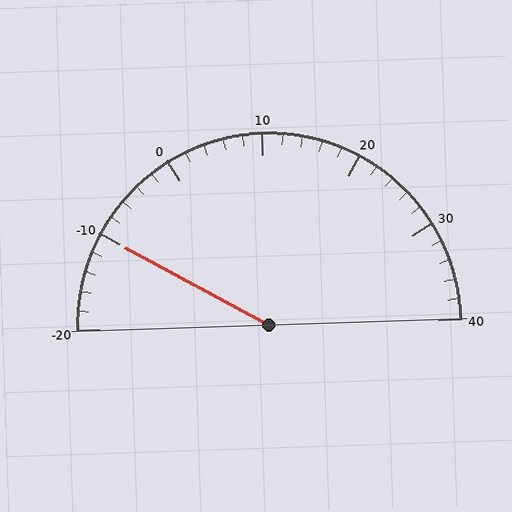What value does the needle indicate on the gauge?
The needle indicates approximately -10.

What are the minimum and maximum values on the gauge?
The gauge ranges from -20 to 40.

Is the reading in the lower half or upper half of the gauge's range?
The reading is in the lower half of the range (-20 to 40).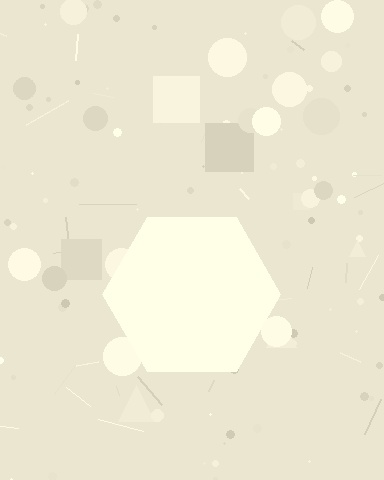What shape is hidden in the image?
A hexagon is hidden in the image.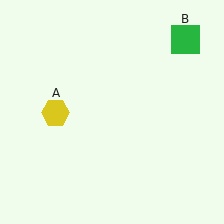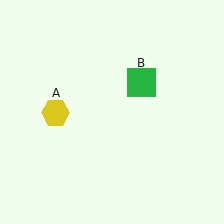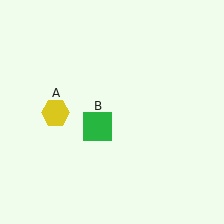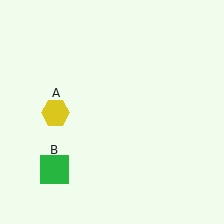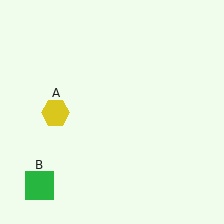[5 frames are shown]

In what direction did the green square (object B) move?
The green square (object B) moved down and to the left.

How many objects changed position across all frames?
1 object changed position: green square (object B).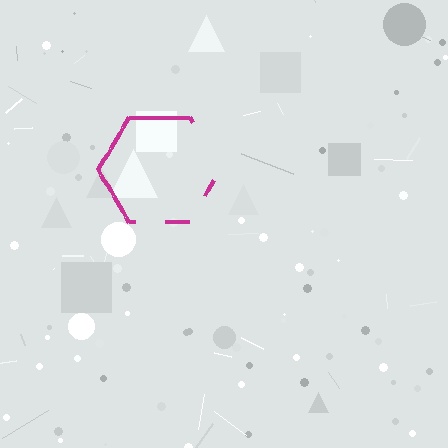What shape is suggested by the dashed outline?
The dashed outline suggests a hexagon.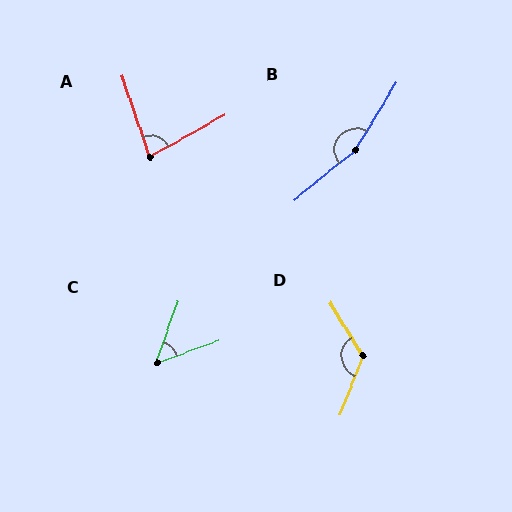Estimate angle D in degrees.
Approximately 127 degrees.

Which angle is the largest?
B, at approximately 161 degrees.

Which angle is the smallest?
C, at approximately 50 degrees.